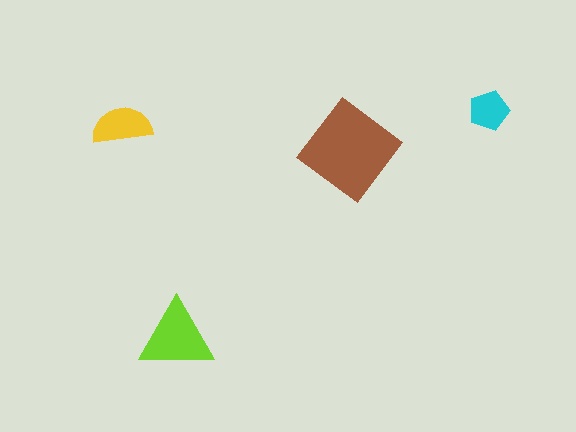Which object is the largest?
The brown diamond.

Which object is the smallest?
The cyan pentagon.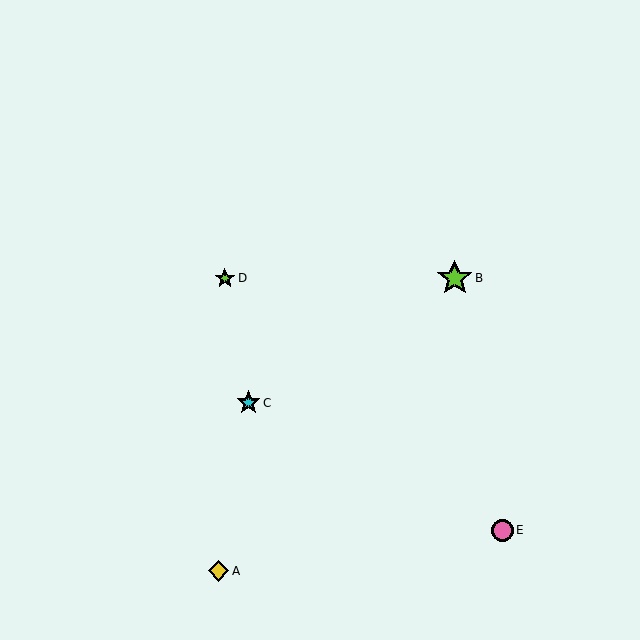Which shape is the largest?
The lime star (labeled B) is the largest.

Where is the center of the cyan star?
The center of the cyan star is at (248, 403).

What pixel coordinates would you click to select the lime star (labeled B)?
Click at (455, 278) to select the lime star B.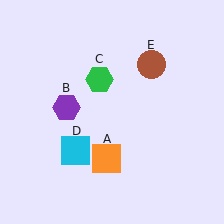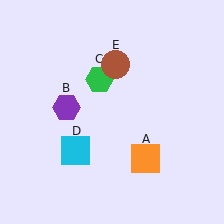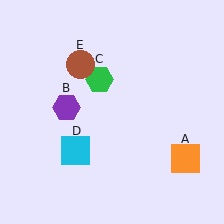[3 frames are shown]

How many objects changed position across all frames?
2 objects changed position: orange square (object A), brown circle (object E).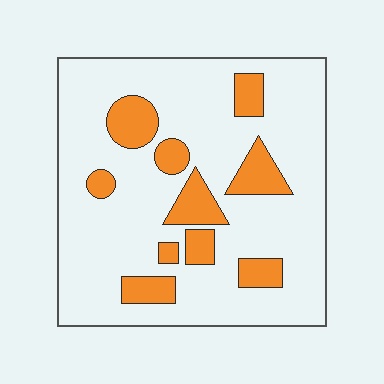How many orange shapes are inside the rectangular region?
10.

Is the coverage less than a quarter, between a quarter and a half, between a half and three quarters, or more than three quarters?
Less than a quarter.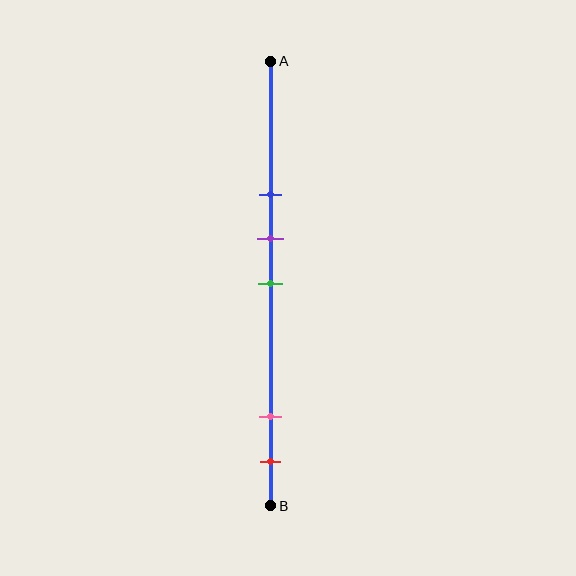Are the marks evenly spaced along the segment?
No, the marks are not evenly spaced.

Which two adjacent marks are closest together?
The purple and green marks are the closest adjacent pair.